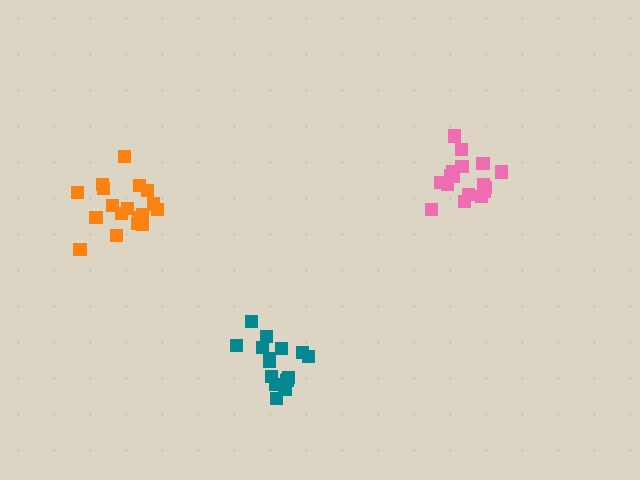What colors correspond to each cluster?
The clusters are colored: pink, teal, orange.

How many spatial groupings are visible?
There are 3 spatial groupings.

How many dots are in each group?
Group 1: 17 dots, Group 2: 16 dots, Group 3: 19 dots (52 total).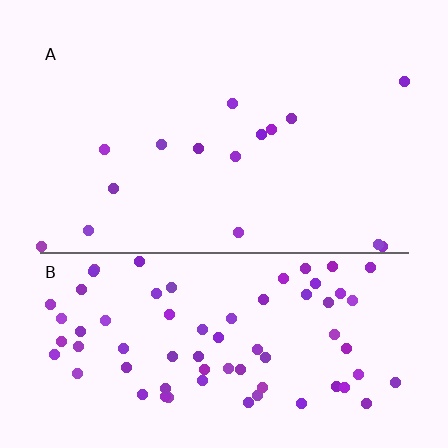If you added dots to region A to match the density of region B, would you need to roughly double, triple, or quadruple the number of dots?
Approximately quadruple.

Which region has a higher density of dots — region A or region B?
B (the bottom).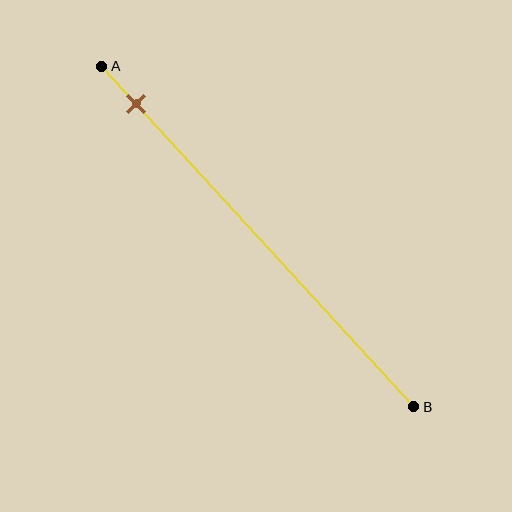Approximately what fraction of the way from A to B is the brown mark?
The brown mark is approximately 10% of the way from A to B.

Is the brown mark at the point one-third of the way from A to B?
No, the mark is at about 10% from A, not at the 33% one-third point.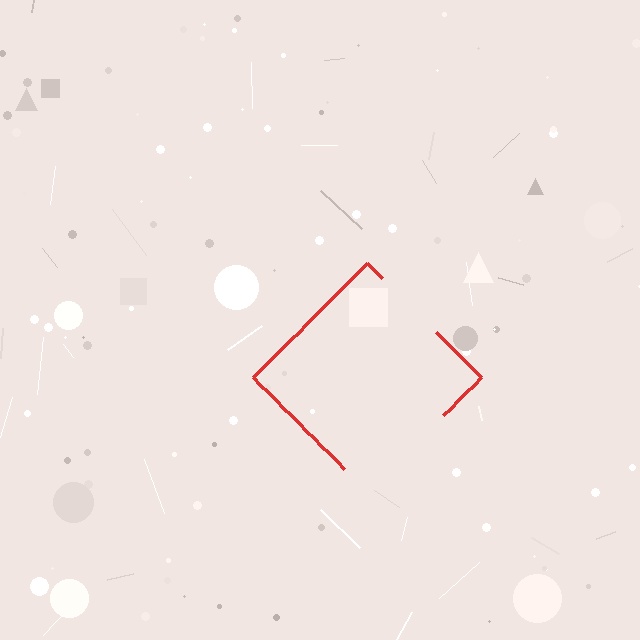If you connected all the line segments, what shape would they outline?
They would outline a diamond.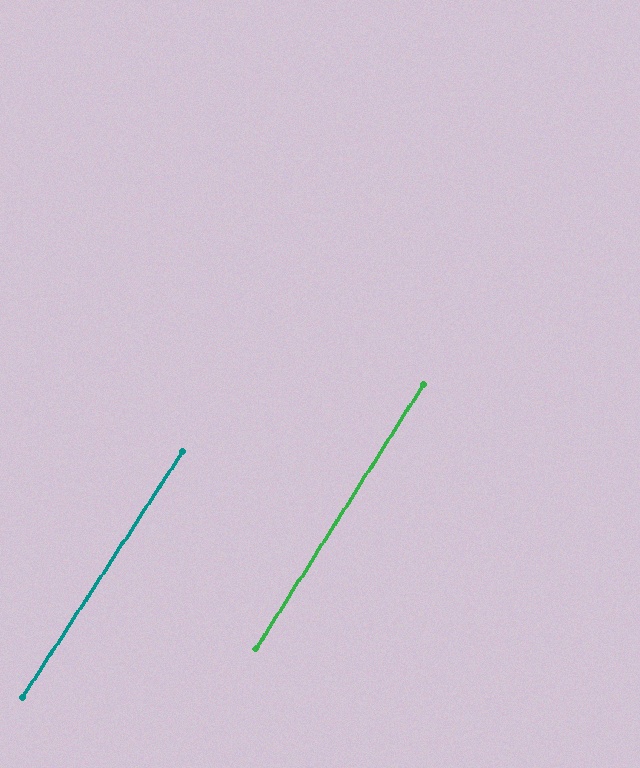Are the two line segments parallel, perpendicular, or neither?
Parallel — their directions differ by only 0.6°.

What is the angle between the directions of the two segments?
Approximately 1 degree.